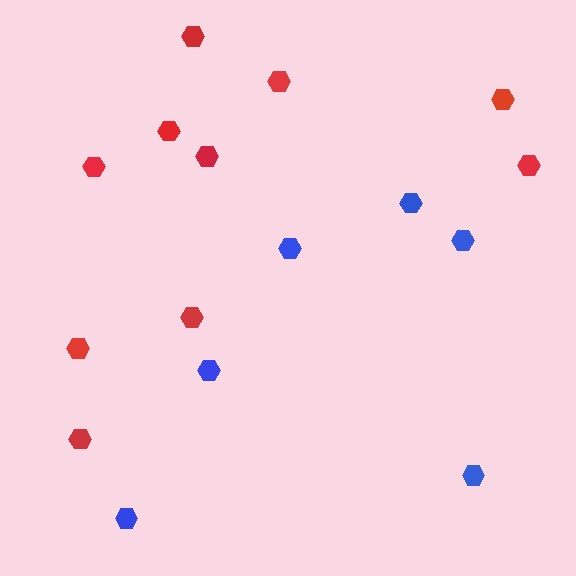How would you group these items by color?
There are 2 groups: one group of red hexagons (10) and one group of blue hexagons (6).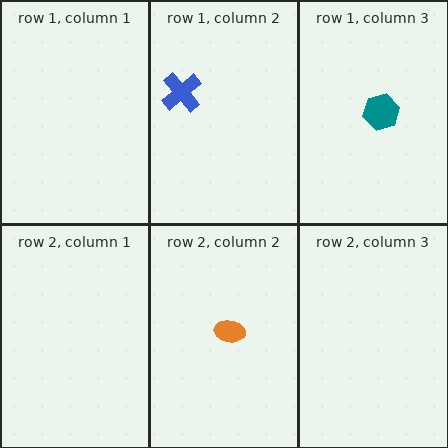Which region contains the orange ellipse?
The row 2, column 2 region.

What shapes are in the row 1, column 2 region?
The blue cross.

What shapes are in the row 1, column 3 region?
The teal hexagon.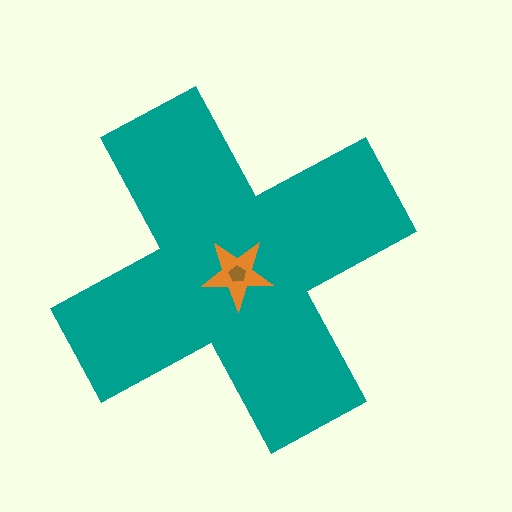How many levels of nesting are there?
3.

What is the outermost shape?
The teal cross.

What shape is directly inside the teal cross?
The orange star.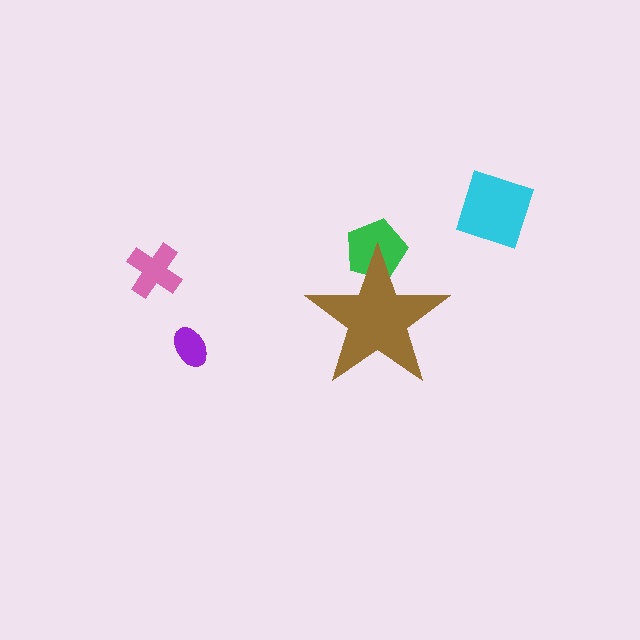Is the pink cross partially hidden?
No, the pink cross is fully visible.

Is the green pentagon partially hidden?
Yes, the green pentagon is partially hidden behind the brown star.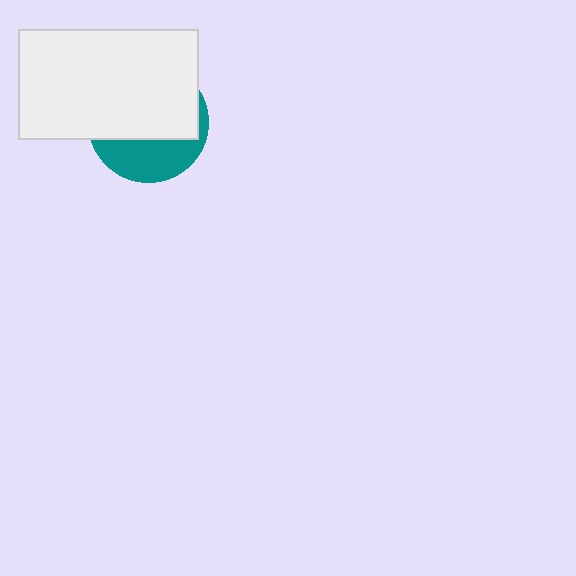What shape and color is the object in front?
The object in front is a white rectangle.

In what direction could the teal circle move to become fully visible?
The teal circle could move down. That would shift it out from behind the white rectangle entirely.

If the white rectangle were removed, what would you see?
You would see the complete teal circle.